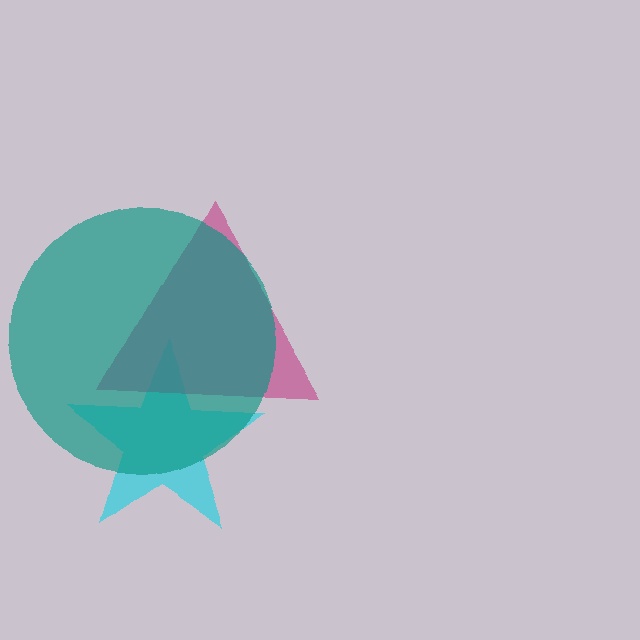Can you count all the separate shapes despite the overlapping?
Yes, there are 3 separate shapes.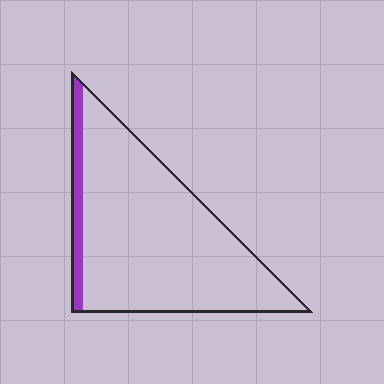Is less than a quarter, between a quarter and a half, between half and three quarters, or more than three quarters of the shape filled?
Less than a quarter.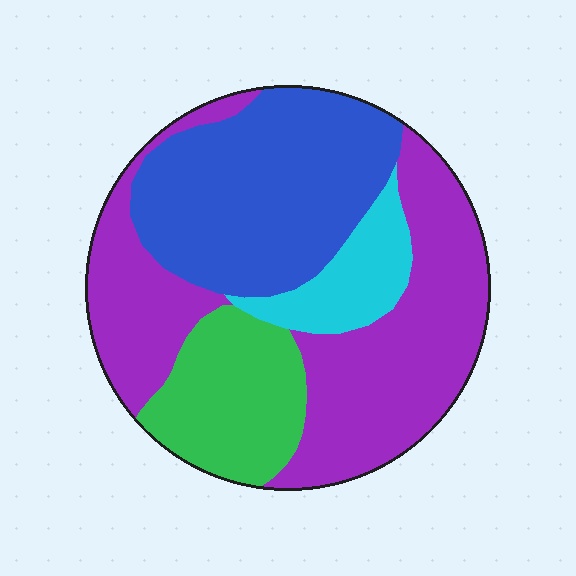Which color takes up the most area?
Purple, at roughly 45%.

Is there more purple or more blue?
Purple.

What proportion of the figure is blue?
Blue takes up about one third (1/3) of the figure.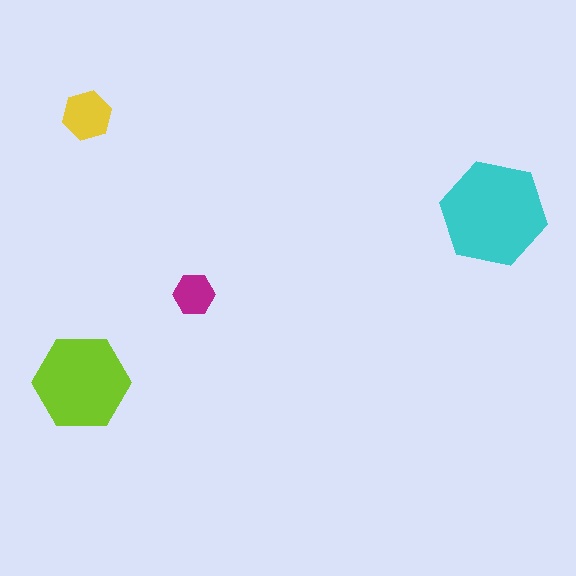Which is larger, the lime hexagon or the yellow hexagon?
The lime one.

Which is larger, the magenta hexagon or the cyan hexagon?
The cyan one.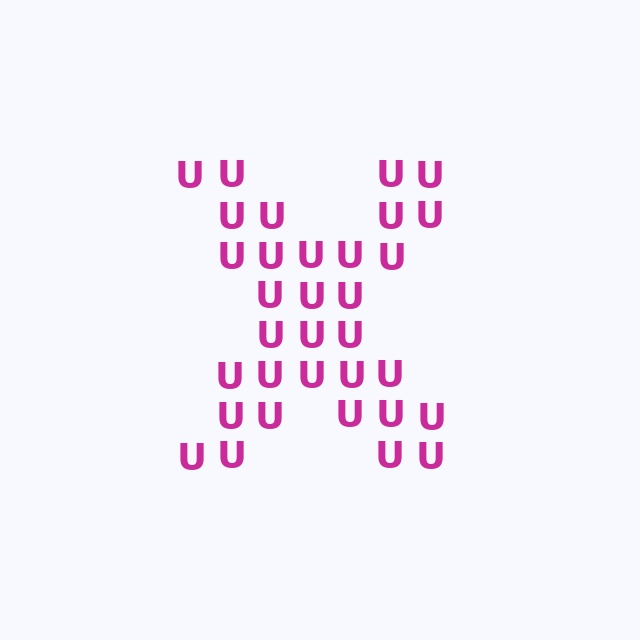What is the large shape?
The large shape is the letter X.